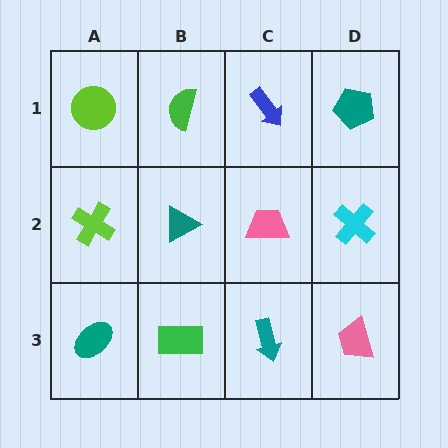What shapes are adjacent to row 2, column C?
A blue arrow (row 1, column C), a teal arrow (row 3, column C), a teal triangle (row 2, column B), a cyan cross (row 2, column D).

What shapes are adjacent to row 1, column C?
A pink trapezoid (row 2, column C), a green semicircle (row 1, column B), a teal pentagon (row 1, column D).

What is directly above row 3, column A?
A lime cross.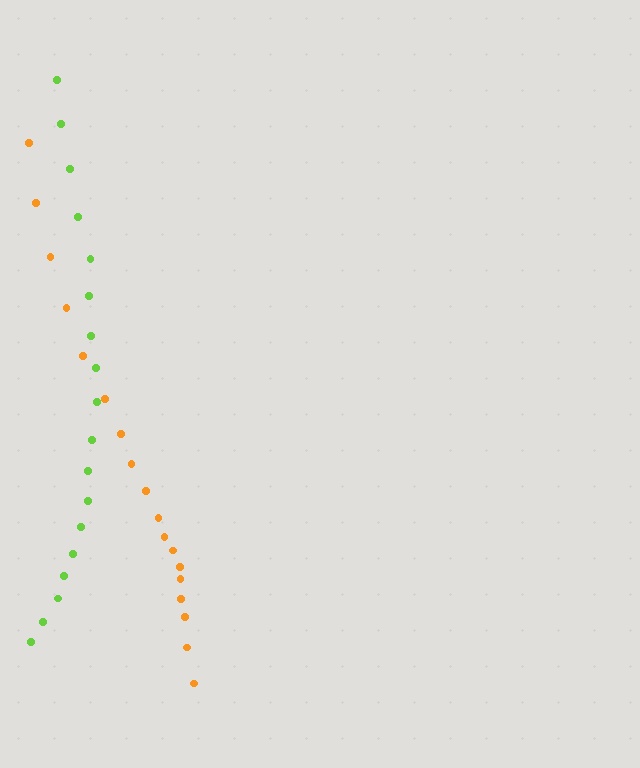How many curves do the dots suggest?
There are 2 distinct paths.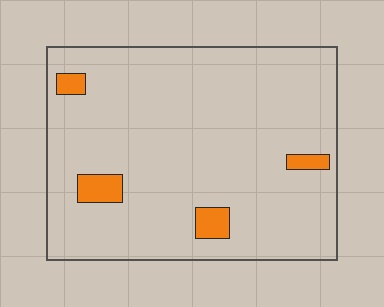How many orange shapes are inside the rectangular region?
4.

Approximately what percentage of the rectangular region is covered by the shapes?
Approximately 5%.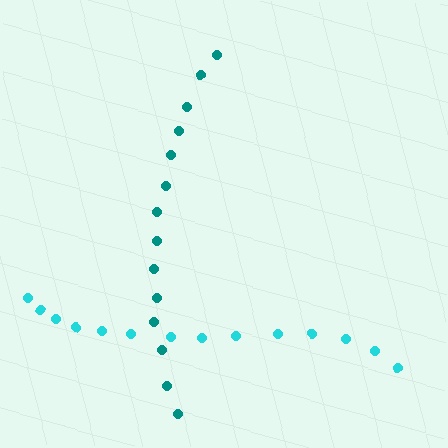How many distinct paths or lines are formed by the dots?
There are 2 distinct paths.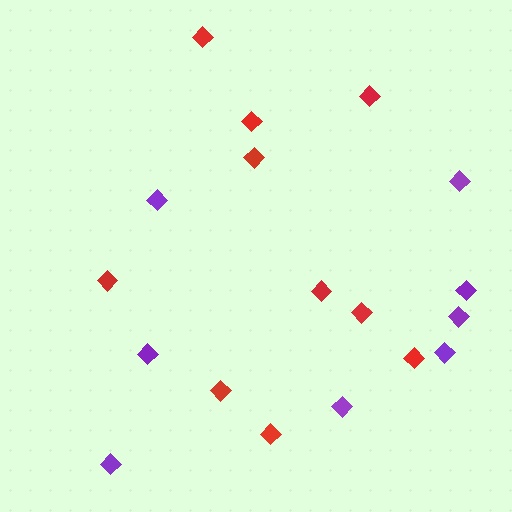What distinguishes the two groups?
There are 2 groups: one group of purple diamonds (8) and one group of red diamonds (10).